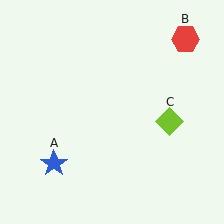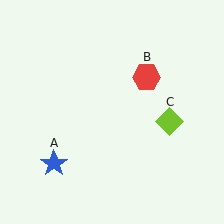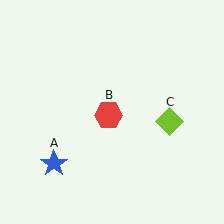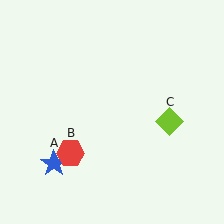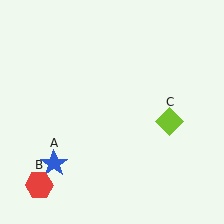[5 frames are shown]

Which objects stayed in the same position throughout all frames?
Blue star (object A) and lime diamond (object C) remained stationary.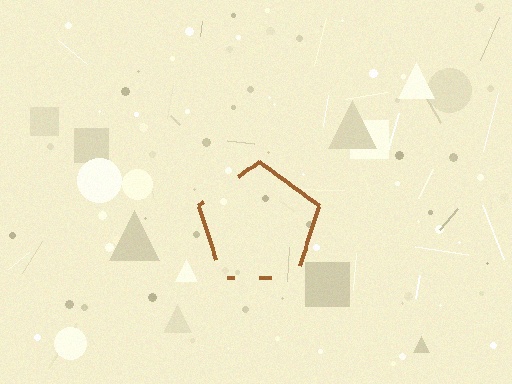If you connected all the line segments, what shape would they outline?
They would outline a pentagon.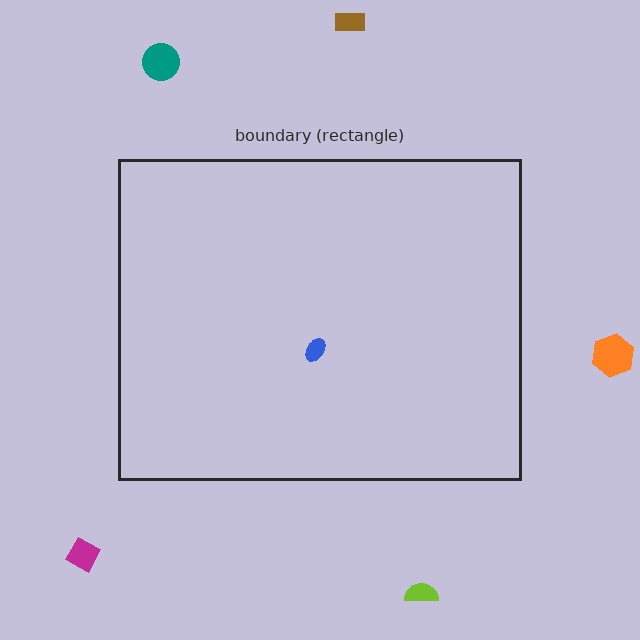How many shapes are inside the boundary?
1 inside, 5 outside.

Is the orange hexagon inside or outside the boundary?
Outside.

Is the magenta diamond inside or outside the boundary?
Outside.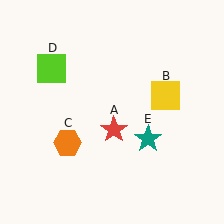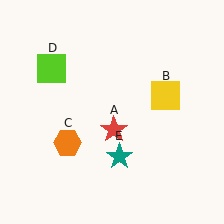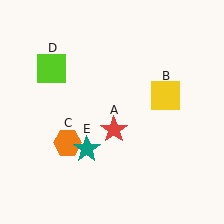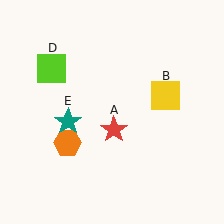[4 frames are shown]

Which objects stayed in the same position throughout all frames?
Red star (object A) and yellow square (object B) and orange hexagon (object C) and lime square (object D) remained stationary.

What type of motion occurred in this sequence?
The teal star (object E) rotated clockwise around the center of the scene.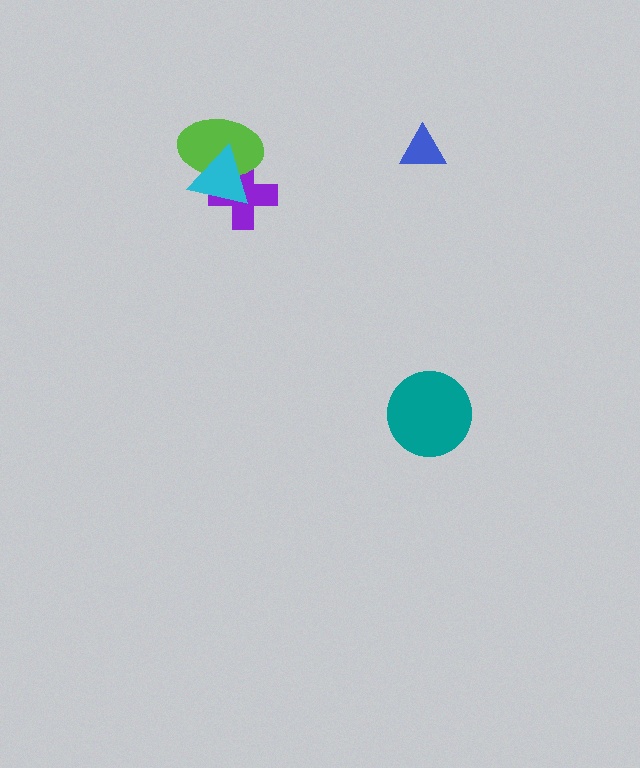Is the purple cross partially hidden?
Yes, it is partially covered by another shape.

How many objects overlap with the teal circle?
0 objects overlap with the teal circle.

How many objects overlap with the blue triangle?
0 objects overlap with the blue triangle.